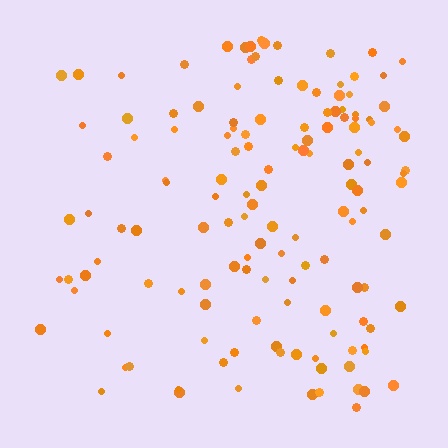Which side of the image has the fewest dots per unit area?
The left.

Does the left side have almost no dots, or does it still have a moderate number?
Still a moderate number, just noticeably fewer than the right.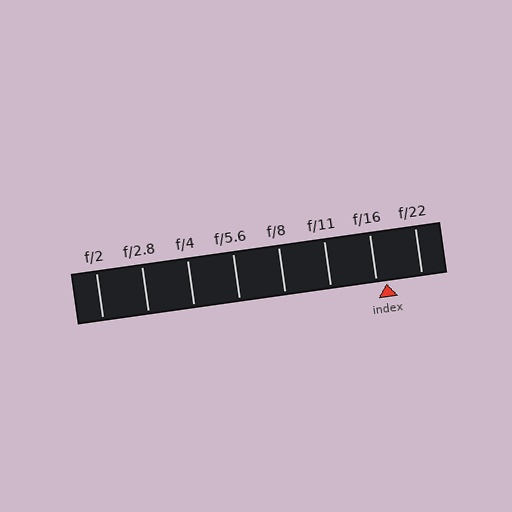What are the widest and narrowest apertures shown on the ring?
The widest aperture shown is f/2 and the narrowest is f/22.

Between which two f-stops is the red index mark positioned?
The index mark is between f/16 and f/22.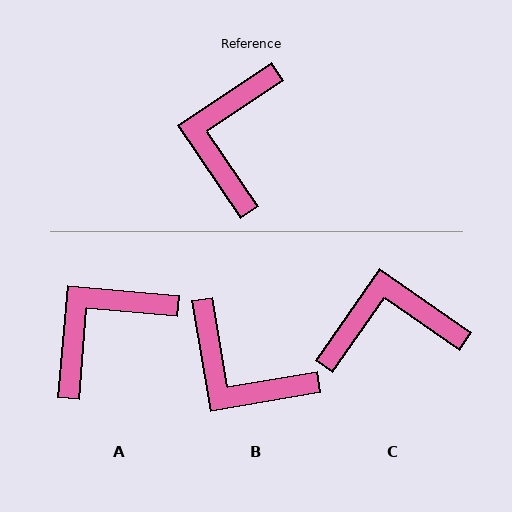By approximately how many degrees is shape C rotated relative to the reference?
Approximately 69 degrees clockwise.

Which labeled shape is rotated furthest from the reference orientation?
C, about 69 degrees away.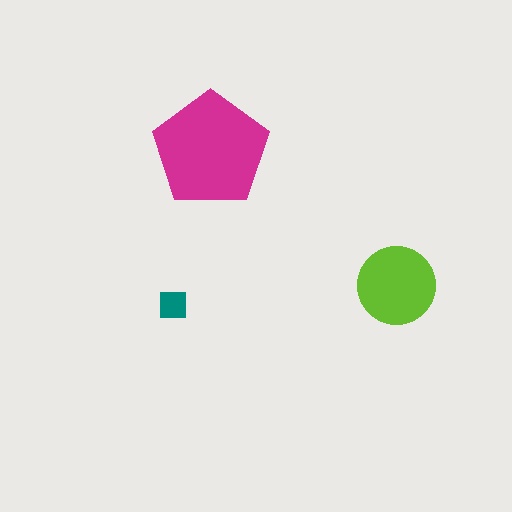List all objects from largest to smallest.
The magenta pentagon, the lime circle, the teal square.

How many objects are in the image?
There are 3 objects in the image.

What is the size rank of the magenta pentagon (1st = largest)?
1st.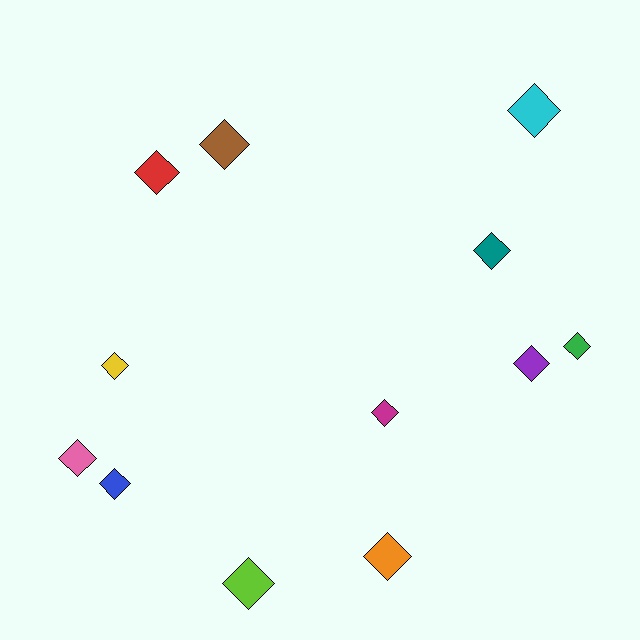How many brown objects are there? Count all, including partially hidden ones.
There is 1 brown object.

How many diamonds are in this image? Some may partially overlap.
There are 12 diamonds.